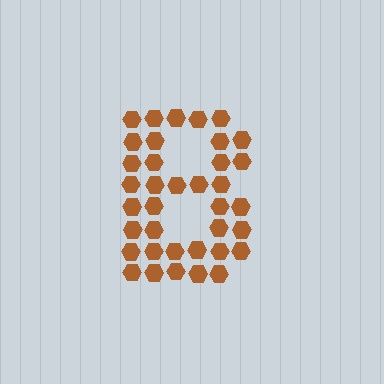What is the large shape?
The large shape is the letter B.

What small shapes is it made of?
It is made of small hexagons.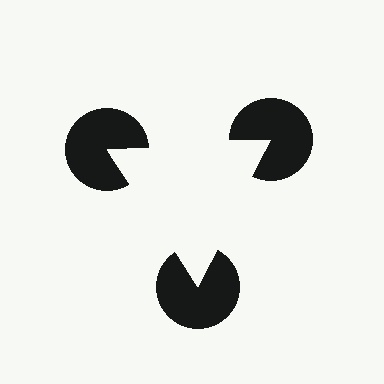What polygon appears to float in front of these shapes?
An illusory triangle — its edges are inferred from the aligned wedge cuts in the pac-man discs, not physically drawn.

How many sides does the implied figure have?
3 sides.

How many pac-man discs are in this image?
There are 3 — one at each vertex of the illusory triangle.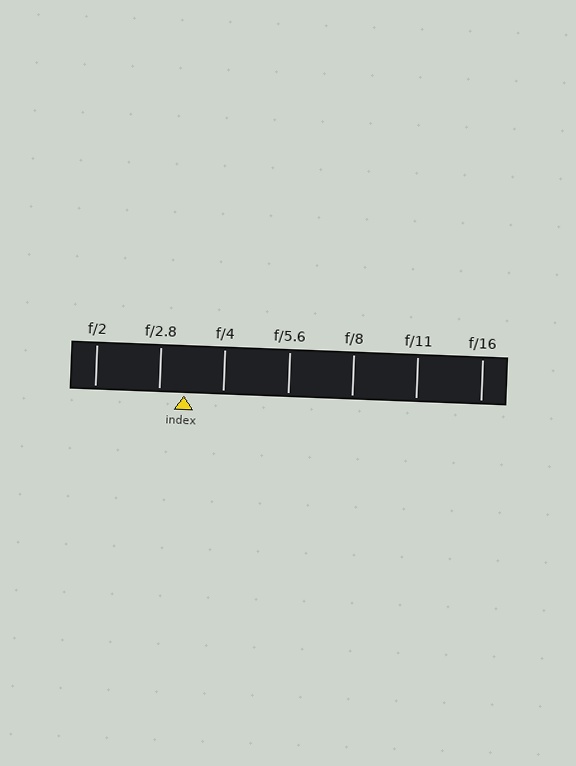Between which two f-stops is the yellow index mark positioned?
The index mark is between f/2.8 and f/4.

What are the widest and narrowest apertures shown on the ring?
The widest aperture shown is f/2 and the narrowest is f/16.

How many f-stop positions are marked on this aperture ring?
There are 7 f-stop positions marked.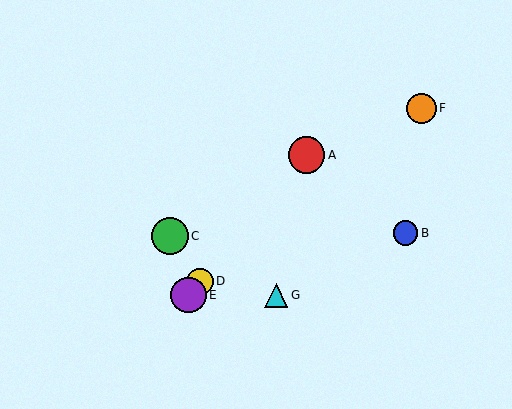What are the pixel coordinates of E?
Object E is at (189, 295).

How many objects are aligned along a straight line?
3 objects (A, D, E) are aligned along a straight line.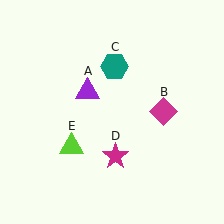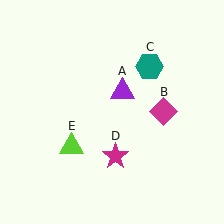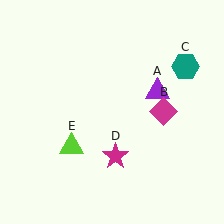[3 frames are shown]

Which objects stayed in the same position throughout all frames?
Magenta diamond (object B) and magenta star (object D) and lime triangle (object E) remained stationary.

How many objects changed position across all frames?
2 objects changed position: purple triangle (object A), teal hexagon (object C).